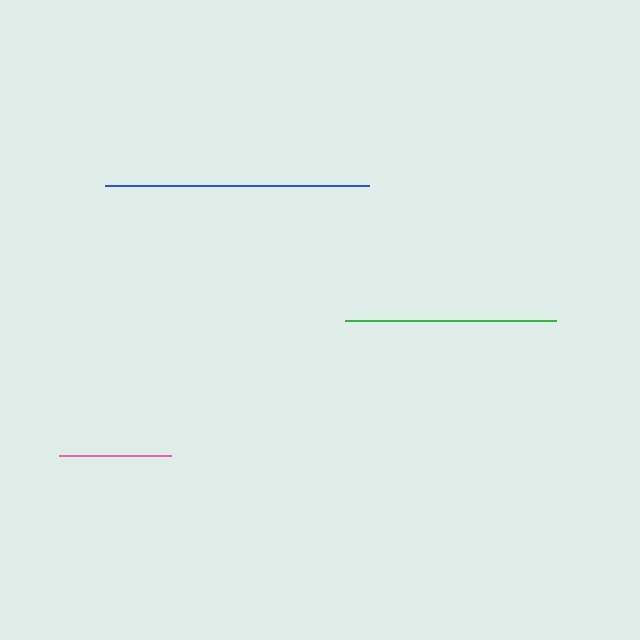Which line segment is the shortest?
The pink line is the shortest at approximately 112 pixels.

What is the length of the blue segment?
The blue segment is approximately 263 pixels long.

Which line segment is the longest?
The blue line is the longest at approximately 263 pixels.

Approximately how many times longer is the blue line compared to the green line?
The blue line is approximately 1.2 times the length of the green line.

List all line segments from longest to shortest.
From longest to shortest: blue, green, pink.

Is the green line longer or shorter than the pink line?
The green line is longer than the pink line.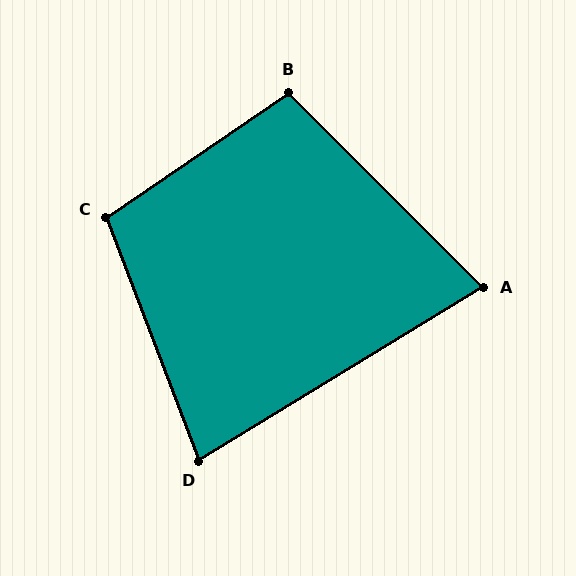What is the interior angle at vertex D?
Approximately 80 degrees (acute).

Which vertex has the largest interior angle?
C, at approximately 104 degrees.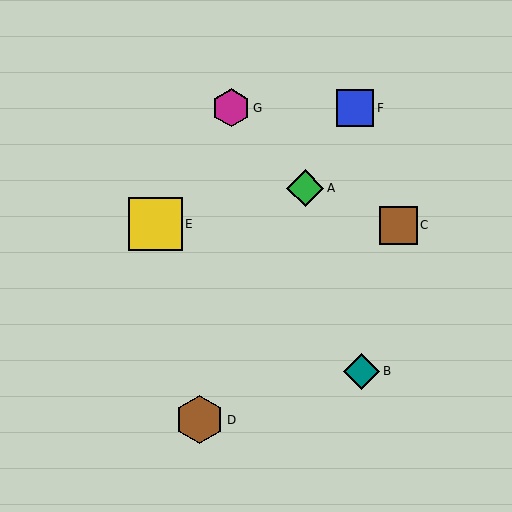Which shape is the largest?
The yellow square (labeled E) is the largest.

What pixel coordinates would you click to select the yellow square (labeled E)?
Click at (155, 224) to select the yellow square E.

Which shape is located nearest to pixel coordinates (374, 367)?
The teal diamond (labeled B) at (362, 371) is nearest to that location.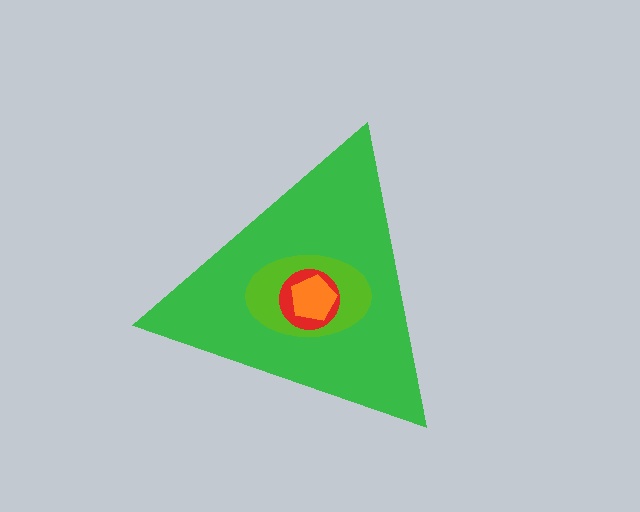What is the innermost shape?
The orange pentagon.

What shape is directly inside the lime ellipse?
The red circle.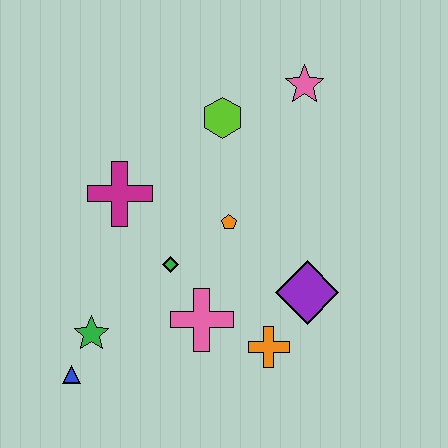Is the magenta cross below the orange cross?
No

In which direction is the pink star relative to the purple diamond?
The pink star is above the purple diamond.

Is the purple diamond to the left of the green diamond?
No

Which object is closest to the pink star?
The lime hexagon is closest to the pink star.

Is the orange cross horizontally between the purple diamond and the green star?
Yes